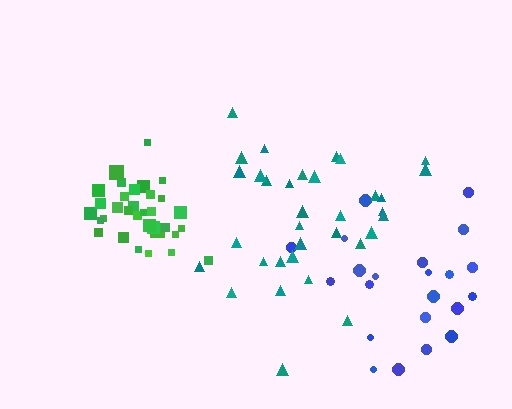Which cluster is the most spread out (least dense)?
Blue.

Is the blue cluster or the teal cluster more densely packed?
Teal.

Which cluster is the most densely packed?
Green.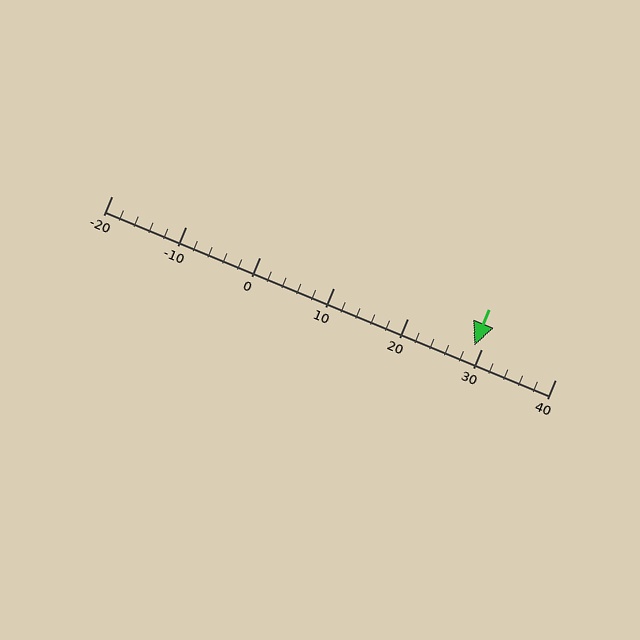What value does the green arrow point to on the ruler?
The green arrow points to approximately 29.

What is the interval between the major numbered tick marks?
The major tick marks are spaced 10 units apart.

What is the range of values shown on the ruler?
The ruler shows values from -20 to 40.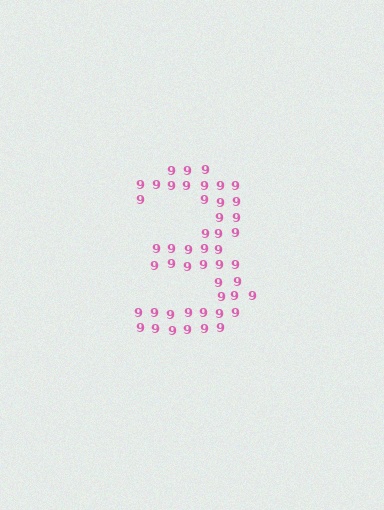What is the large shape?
The large shape is the digit 3.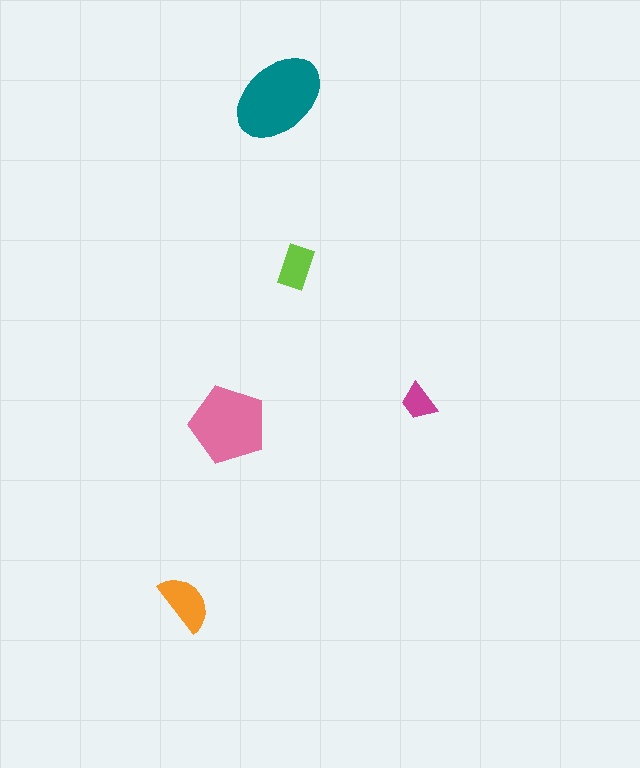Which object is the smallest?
The magenta trapezoid.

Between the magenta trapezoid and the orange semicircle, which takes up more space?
The orange semicircle.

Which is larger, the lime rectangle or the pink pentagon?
The pink pentagon.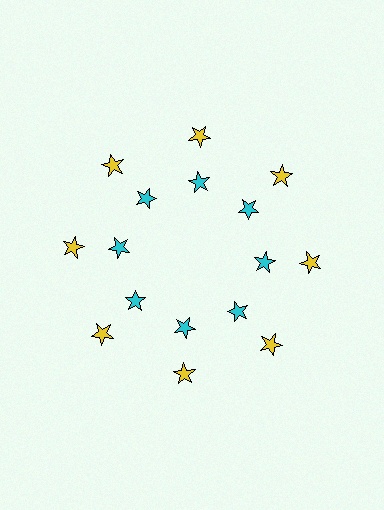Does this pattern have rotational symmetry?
Yes, this pattern has 8-fold rotational symmetry. It looks the same after rotating 45 degrees around the center.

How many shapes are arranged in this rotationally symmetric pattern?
There are 16 shapes, arranged in 8 groups of 2.